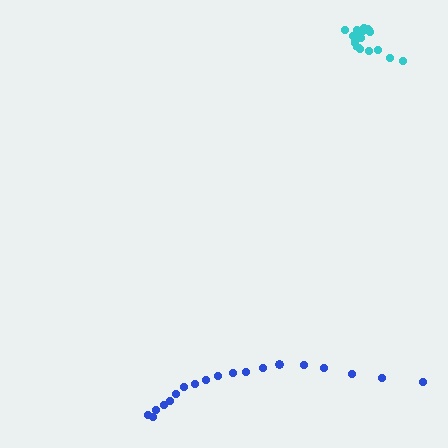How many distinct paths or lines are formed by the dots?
There are 2 distinct paths.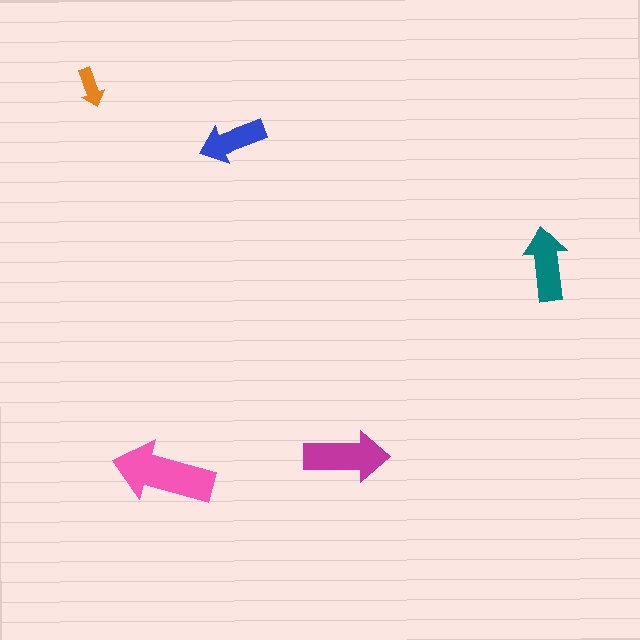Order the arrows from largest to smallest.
the pink one, the magenta one, the teal one, the blue one, the orange one.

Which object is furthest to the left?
The orange arrow is leftmost.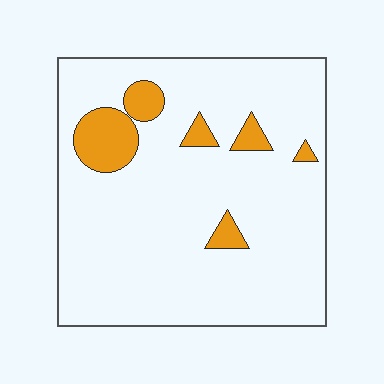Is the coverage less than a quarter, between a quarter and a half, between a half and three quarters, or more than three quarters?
Less than a quarter.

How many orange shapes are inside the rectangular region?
6.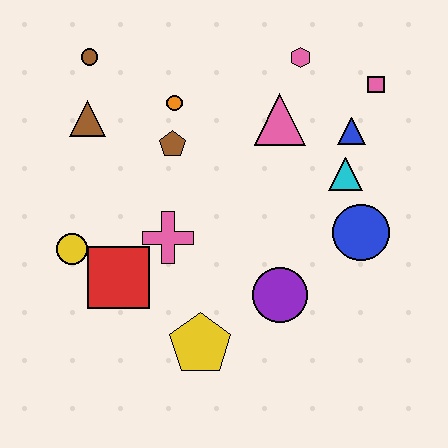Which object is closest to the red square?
The yellow circle is closest to the red square.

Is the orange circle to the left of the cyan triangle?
Yes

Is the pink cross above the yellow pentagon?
Yes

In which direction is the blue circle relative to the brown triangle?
The blue circle is to the right of the brown triangle.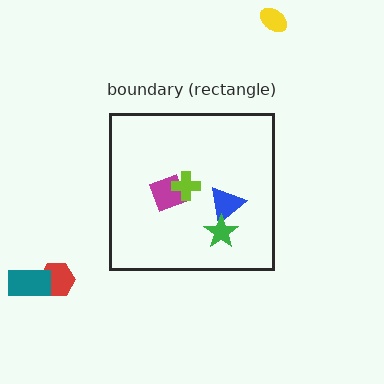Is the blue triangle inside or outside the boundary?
Inside.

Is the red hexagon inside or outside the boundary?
Outside.